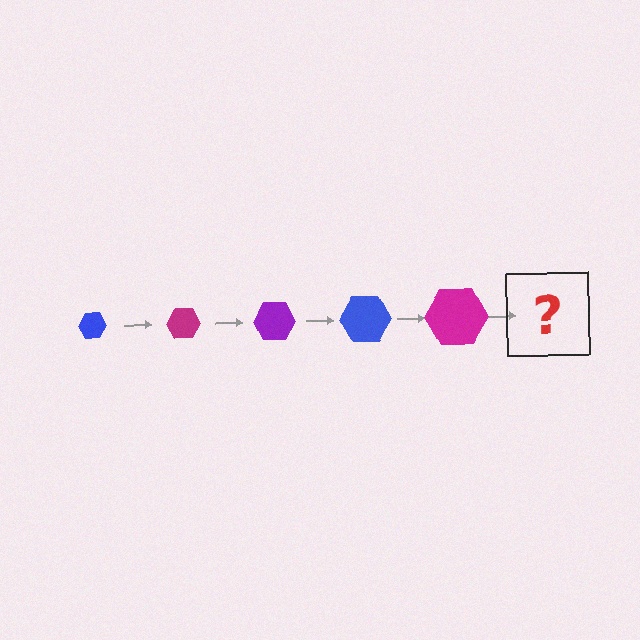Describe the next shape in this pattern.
It should be a purple hexagon, larger than the previous one.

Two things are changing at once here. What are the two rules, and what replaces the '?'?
The two rules are that the hexagon grows larger each step and the color cycles through blue, magenta, and purple. The '?' should be a purple hexagon, larger than the previous one.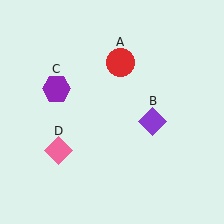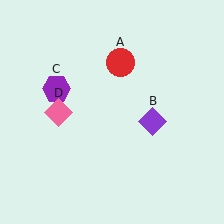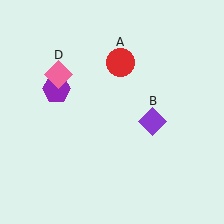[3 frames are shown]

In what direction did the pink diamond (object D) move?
The pink diamond (object D) moved up.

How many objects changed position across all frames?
1 object changed position: pink diamond (object D).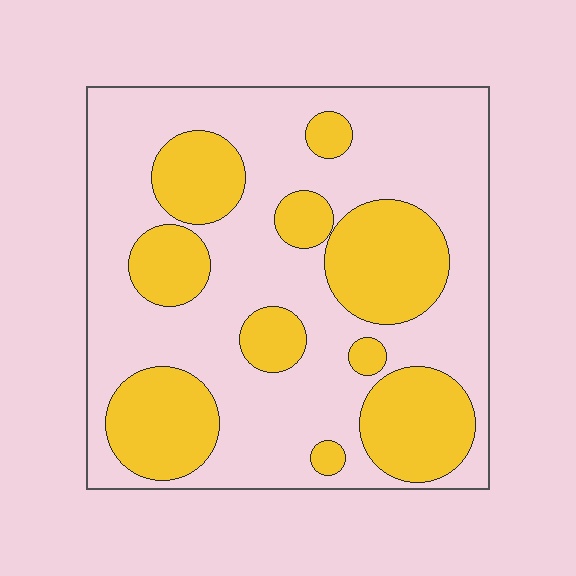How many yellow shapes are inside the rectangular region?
10.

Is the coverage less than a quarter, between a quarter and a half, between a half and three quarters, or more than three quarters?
Between a quarter and a half.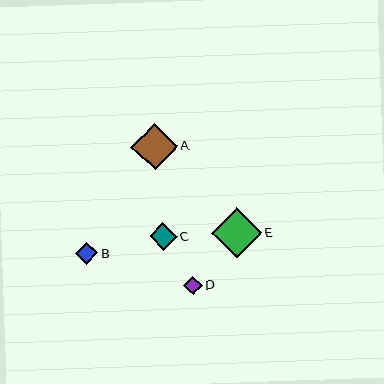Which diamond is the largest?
Diamond E is the largest with a size of approximately 50 pixels.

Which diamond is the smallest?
Diamond D is the smallest with a size of approximately 19 pixels.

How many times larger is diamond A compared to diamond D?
Diamond A is approximately 2.5 times the size of diamond D.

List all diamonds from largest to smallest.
From largest to smallest: E, A, C, B, D.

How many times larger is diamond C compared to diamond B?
Diamond C is approximately 1.3 times the size of diamond B.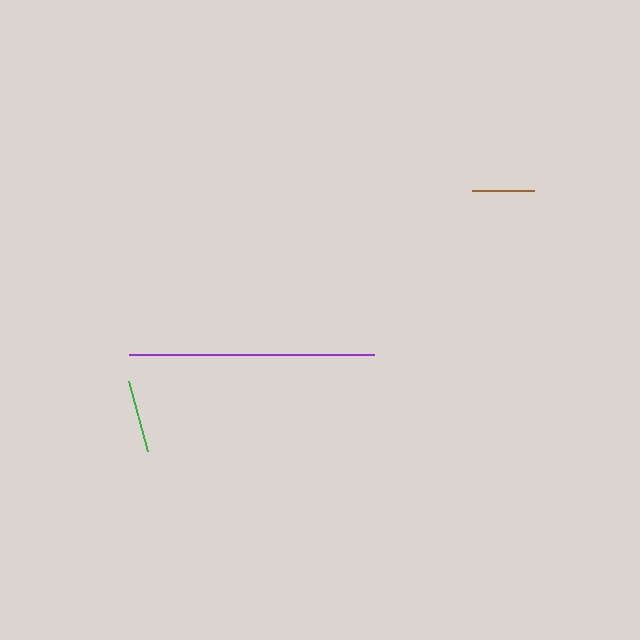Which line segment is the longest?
The purple line is the longest at approximately 245 pixels.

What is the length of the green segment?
The green segment is approximately 72 pixels long.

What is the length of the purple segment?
The purple segment is approximately 245 pixels long.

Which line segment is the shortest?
The brown line is the shortest at approximately 61 pixels.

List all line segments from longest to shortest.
From longest to shortest: purple, green, brown.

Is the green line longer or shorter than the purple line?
The purple line is longer than the green line.